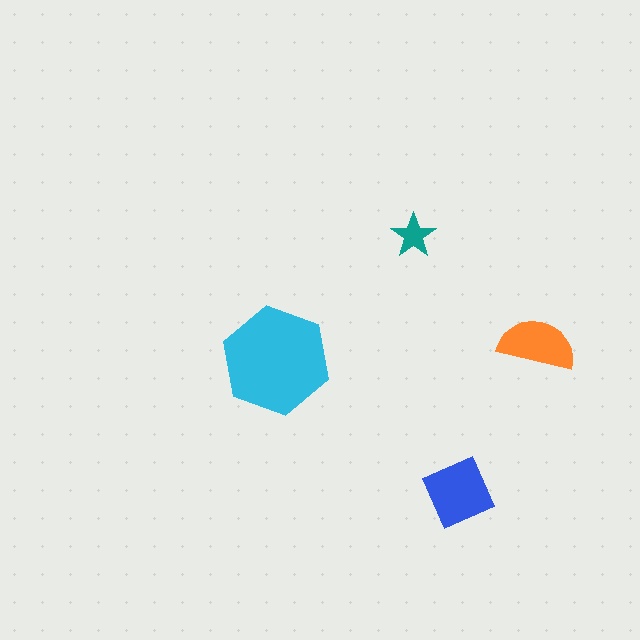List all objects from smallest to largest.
The teal star, the orange semicircle, the blue diamond, the cyan hexagon.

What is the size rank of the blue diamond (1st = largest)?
2nd.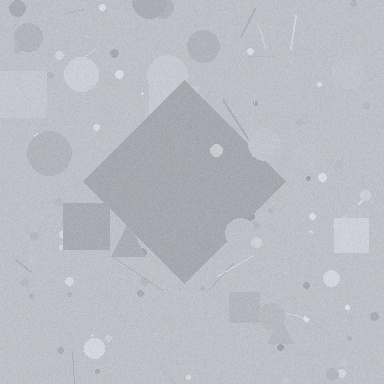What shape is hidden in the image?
A diamond is hidden in the image.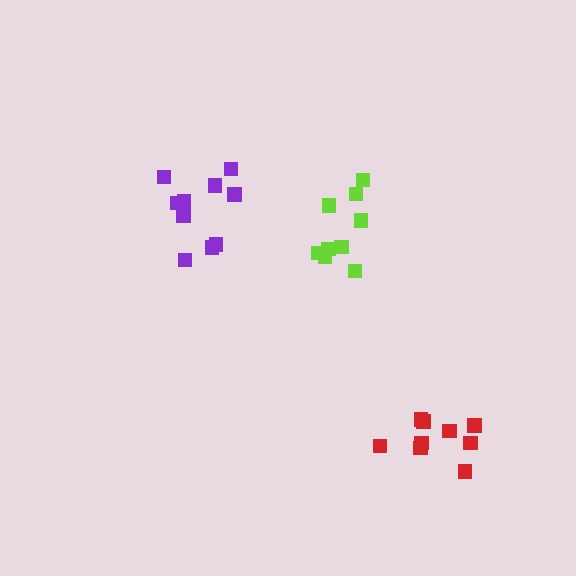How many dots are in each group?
Group 1: 9 dots, Group 2: 9 dots, Group 3: 10 dots (28 total).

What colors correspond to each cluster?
The clusters are colored: lime, red, purple.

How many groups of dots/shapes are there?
There are 3 groups.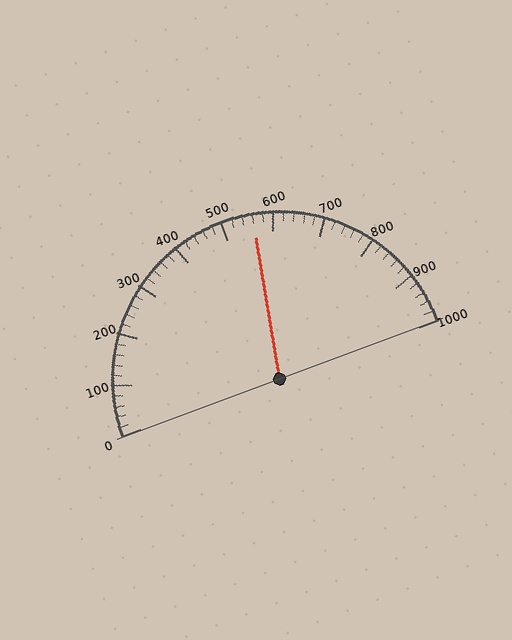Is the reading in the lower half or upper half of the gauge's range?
The reading is in the upper half of the range (0 to 1000).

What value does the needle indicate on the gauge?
The needle indicates approximately 560.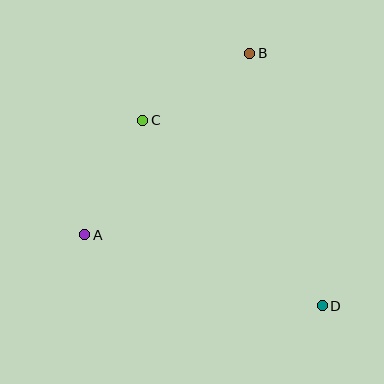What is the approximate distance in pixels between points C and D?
The distance between C and D is approximately 258 pixels.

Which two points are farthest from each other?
Points B and D are farthest from each other.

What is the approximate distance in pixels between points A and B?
The distance between A and B is approximately 245 pixels.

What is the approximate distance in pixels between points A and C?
The distance between A and C is approximately 128 pixels.